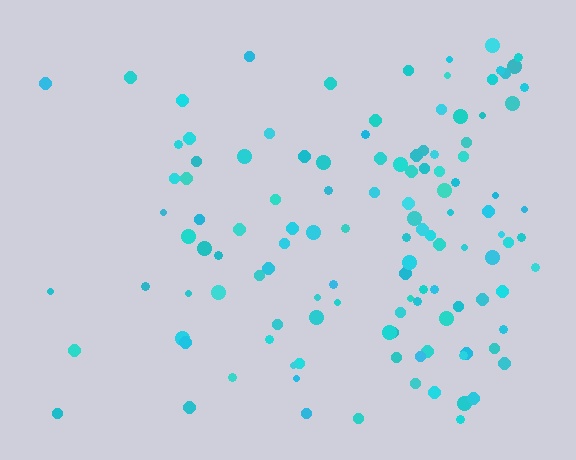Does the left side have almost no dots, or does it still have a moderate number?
Still a moderate number, just noticeably fewer than the right.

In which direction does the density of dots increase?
From left to right, with the right side densest.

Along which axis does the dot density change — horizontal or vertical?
Horizontal.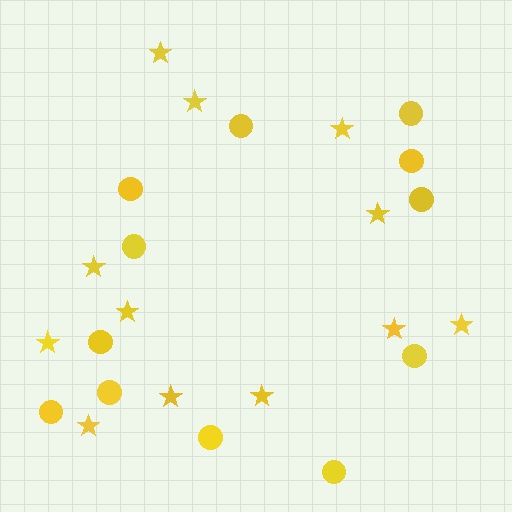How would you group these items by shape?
There are 2 groups: one group of circles (12) and one group of stars (12).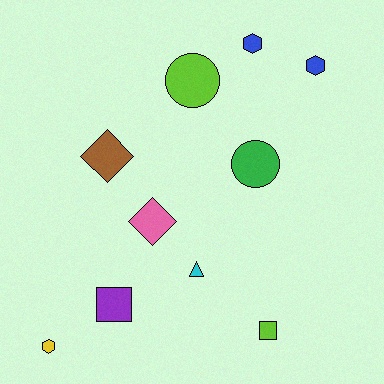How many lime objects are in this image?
There are 2 lime objects.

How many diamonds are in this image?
There are 2 diamonds.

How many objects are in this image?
There are 10 objects.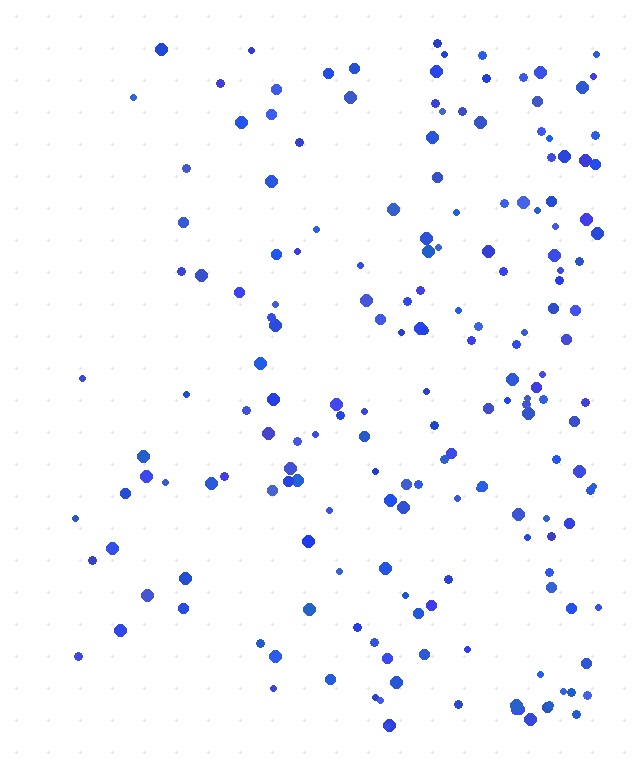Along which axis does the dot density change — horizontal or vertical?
Horizontal.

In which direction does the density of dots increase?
From left to right, with the right side densest.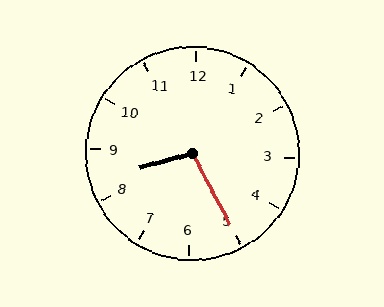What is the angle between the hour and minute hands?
Approximately 102 degrees.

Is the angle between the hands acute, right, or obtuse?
It is obtuse.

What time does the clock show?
8:25.